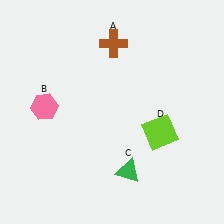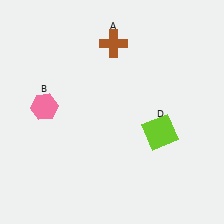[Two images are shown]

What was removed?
The green triangle (C) was removed in Image 2.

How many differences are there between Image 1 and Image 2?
There is 1 difference between the two images.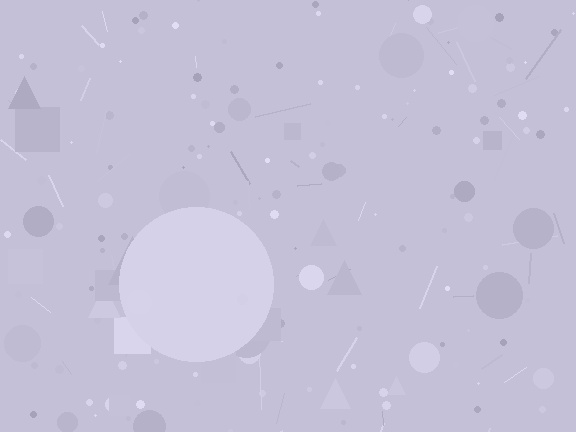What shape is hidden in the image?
A circle is hidden in the image.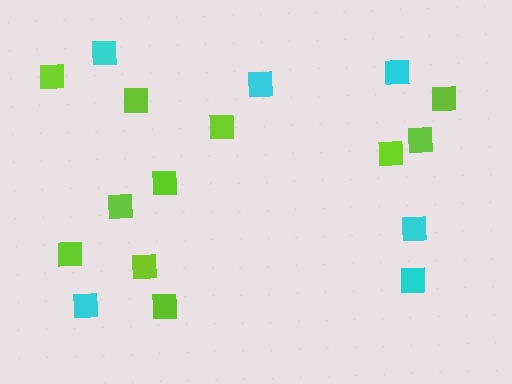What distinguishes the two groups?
There are 2 groups: one group of cyan squares (6) and one group of lime squares (11).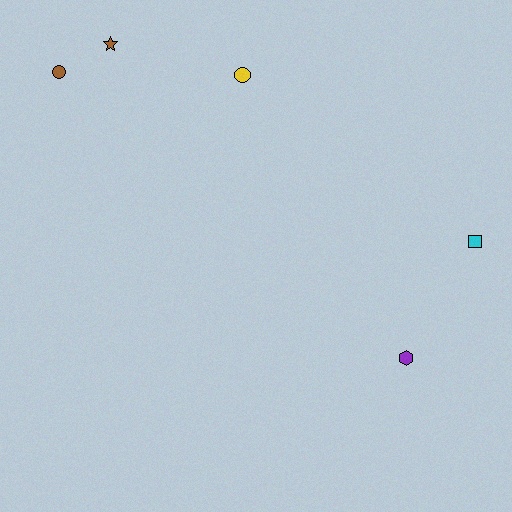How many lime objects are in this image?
There are no lime objects.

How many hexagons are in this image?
There is 1 hexagon.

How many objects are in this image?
There are 5 objects.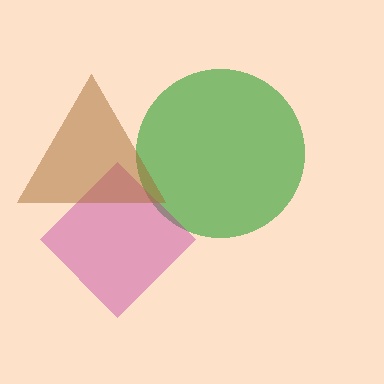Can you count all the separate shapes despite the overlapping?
Yes, there are 3 separate shapes.